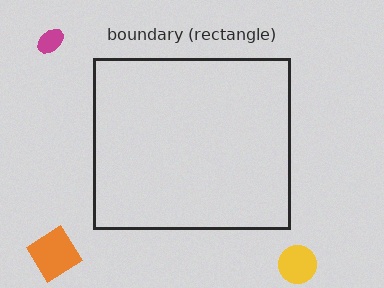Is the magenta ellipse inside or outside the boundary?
Outside.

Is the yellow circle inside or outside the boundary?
Outside.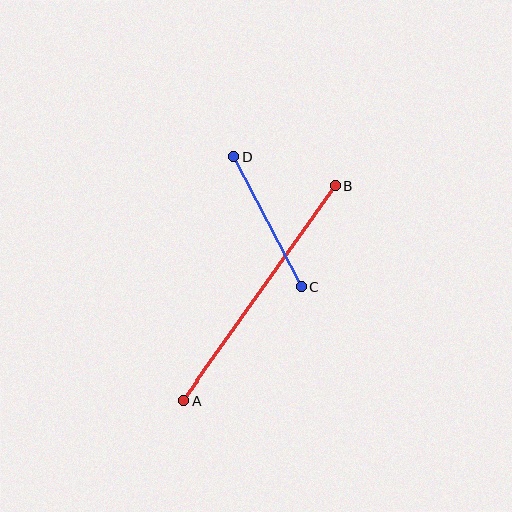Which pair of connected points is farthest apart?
Points A and B are farthest apart.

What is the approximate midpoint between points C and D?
The midpoint is at approximately (267, 222) pixels.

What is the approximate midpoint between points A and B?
The midpoint is at approximately (259, 293) pixels.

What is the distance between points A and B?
The distance is approximately 264 pixels.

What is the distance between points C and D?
The distance is approximately 146 pixels.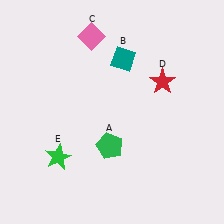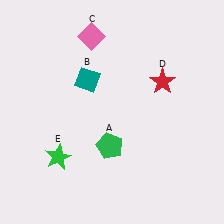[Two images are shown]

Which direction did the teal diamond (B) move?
The teal diamond (B) moved left.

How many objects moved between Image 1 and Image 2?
1 object moved between the two images.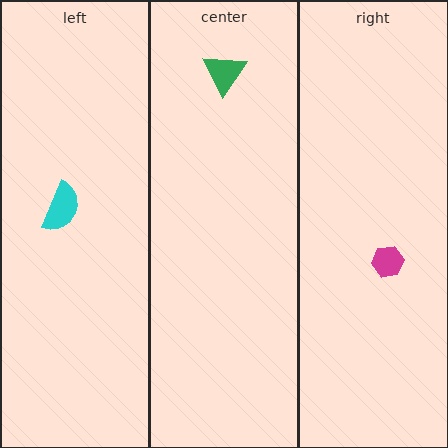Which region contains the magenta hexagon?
The right region.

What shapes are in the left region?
The cyan semicircle.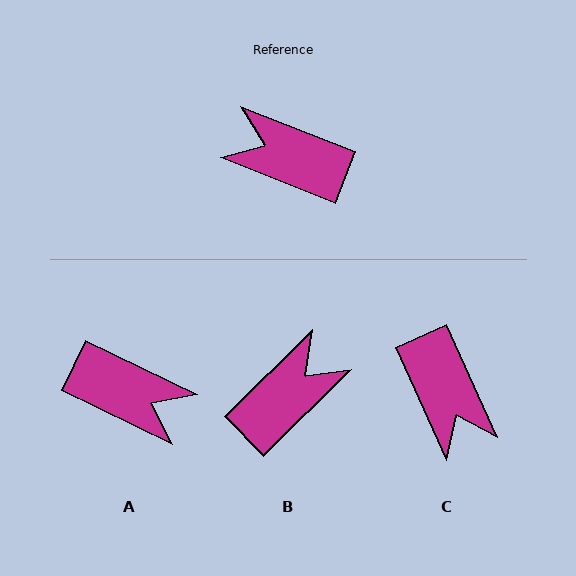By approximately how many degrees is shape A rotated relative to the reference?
Approximately 175 degrees counter-clockwise.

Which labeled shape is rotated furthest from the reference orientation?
A, about 175 degrees away.